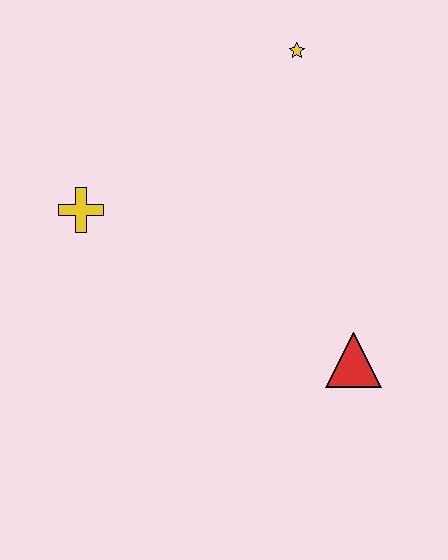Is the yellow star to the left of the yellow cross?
No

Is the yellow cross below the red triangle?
No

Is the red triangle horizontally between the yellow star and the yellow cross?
No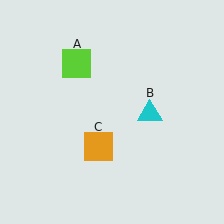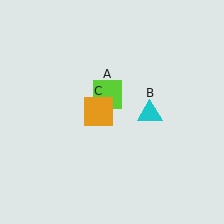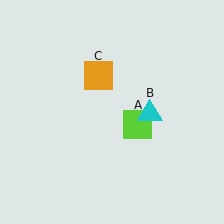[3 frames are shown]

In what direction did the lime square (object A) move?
The lime square (object A) moved down and to the right.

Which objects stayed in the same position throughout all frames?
Cyan triangle (object B) remained stationary.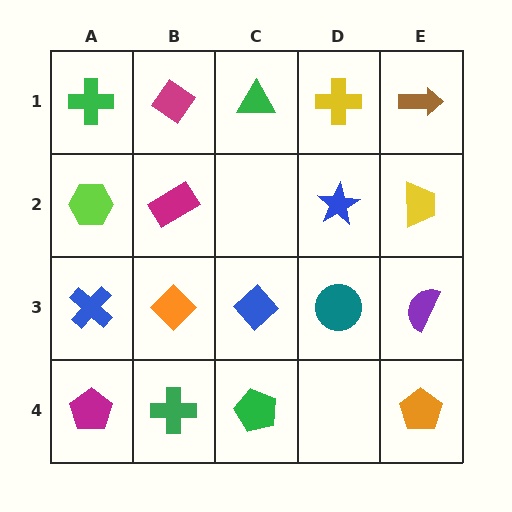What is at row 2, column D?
A blue star.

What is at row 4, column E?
An orange pentagon.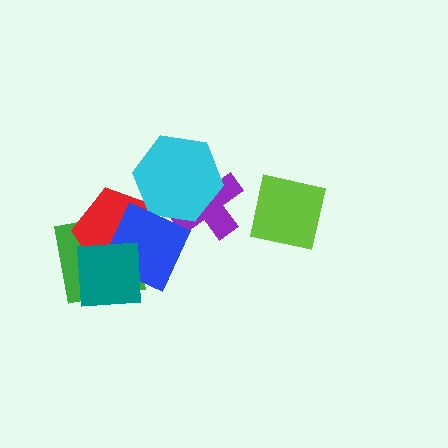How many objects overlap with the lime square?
0 objects overlap with the lime square.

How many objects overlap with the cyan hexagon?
3 objects overlap with the cyan hexagon.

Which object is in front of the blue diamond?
The teal square is in front of the blue diamond.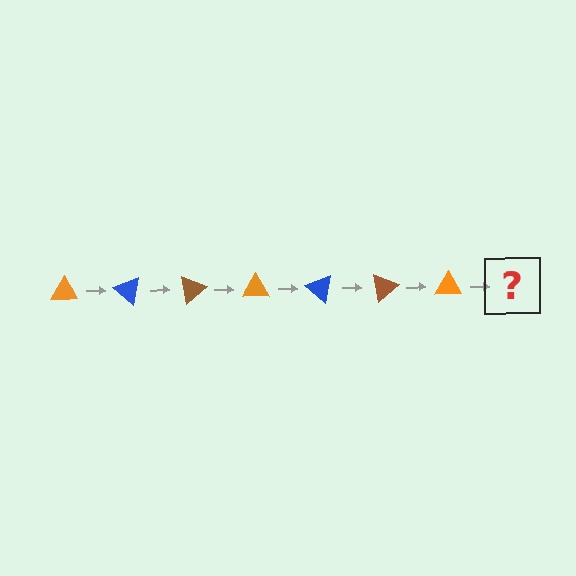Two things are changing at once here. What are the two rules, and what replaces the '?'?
The two rules are that it rotates 40 degrees each step and the color cycles through orange, blue, and brown. The '?' should be a blue triangle, rotated 280 degrees from the start.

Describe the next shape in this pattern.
It should be a blue triangle, rotated 280 degrees from the start.